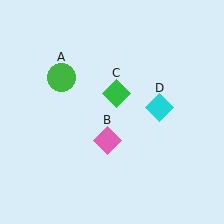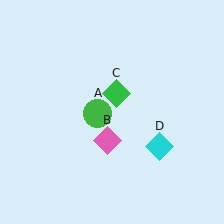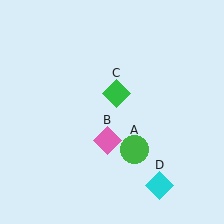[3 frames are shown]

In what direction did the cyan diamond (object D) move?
The cyan diamond (object D) moved down.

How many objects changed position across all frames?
2 objects changed position: green circle (object A), cyan diamond (object D).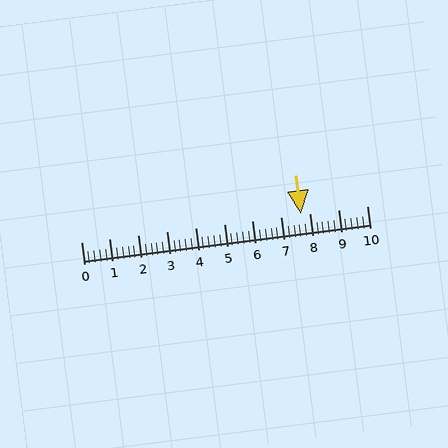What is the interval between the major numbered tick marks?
The major tick marks are spaced 1 units apart.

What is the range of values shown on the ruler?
The ruler shows values from 0 to 10.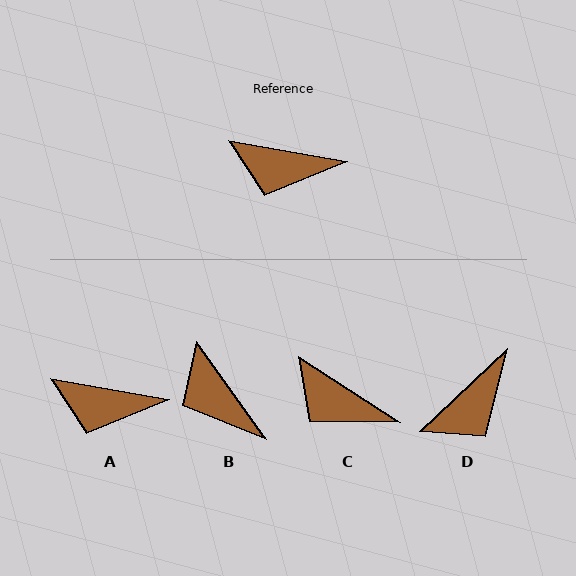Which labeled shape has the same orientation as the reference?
A.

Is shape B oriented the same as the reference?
No, it is off by about 45 degrees.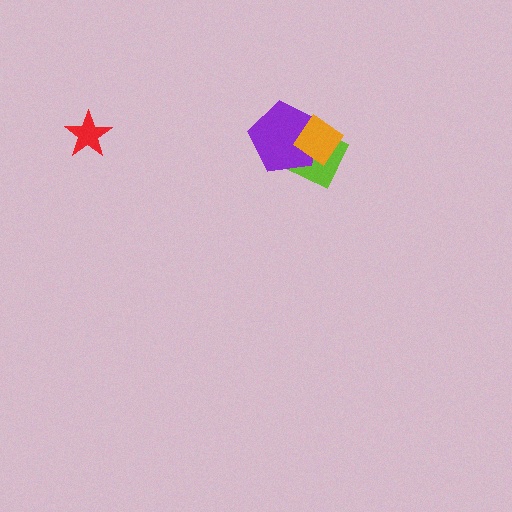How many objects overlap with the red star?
0 objects overlap with the red star.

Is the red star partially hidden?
No, no other shape covers it.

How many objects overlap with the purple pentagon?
2 objects overlap with the purple pentagon.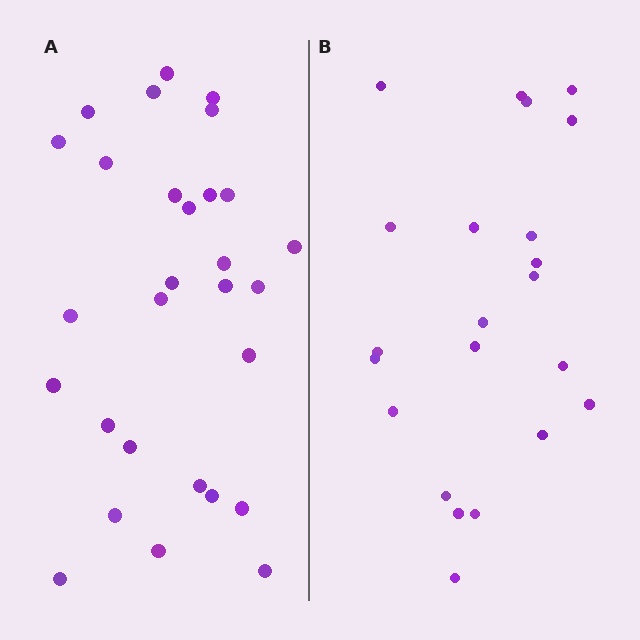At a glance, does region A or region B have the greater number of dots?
Region A (the left region) has more dots.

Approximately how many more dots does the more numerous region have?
Region A has roughly 8 or so more dots than region B.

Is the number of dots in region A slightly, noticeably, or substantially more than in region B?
Region A has noticeably more, but not dramatically so. The ratio is roughly 1.3 to 1.